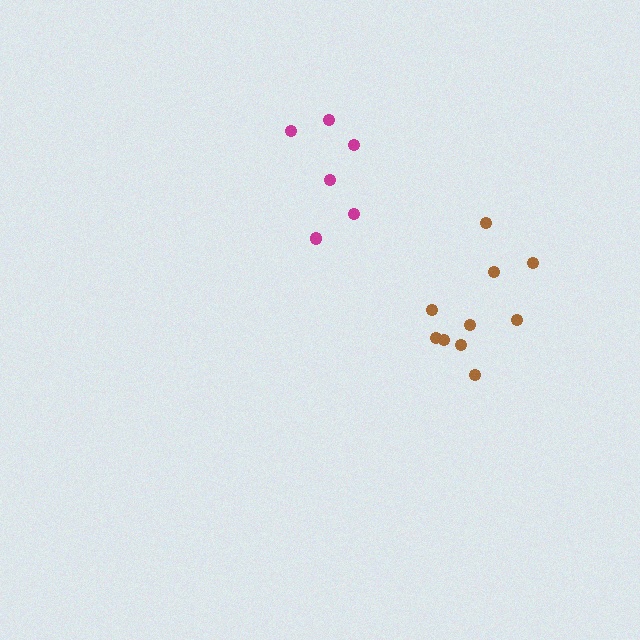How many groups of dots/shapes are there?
There are 2 groups.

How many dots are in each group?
Group 1: 10 dots, Group 2: 6 dots (16 total).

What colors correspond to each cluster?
The clusters are colored: brown, magenta.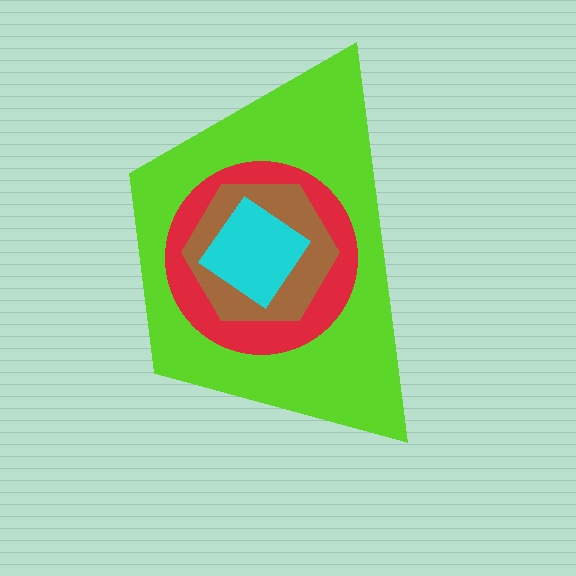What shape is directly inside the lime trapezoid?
The red circle.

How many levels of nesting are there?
4.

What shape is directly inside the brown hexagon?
The cyan diamond.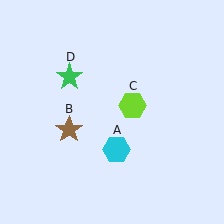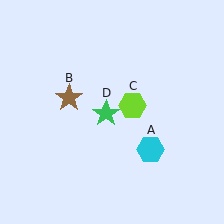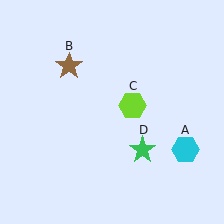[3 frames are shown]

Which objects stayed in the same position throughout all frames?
Lime hexagon (object C) remained stationary.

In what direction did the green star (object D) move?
The green star (object D) moved down and to the right.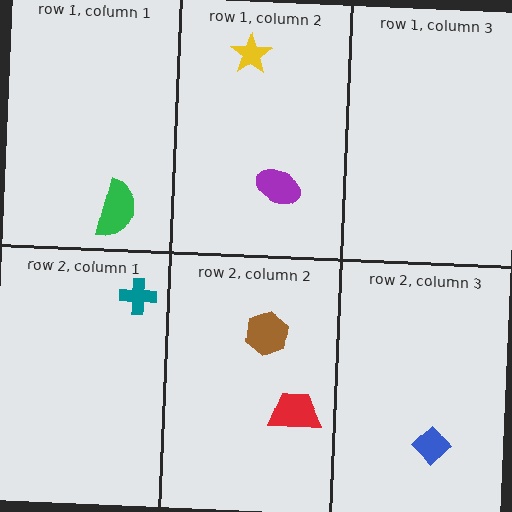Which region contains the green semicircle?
The row 1, column 1 region.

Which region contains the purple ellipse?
The row 1, column 2 region.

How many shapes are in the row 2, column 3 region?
1.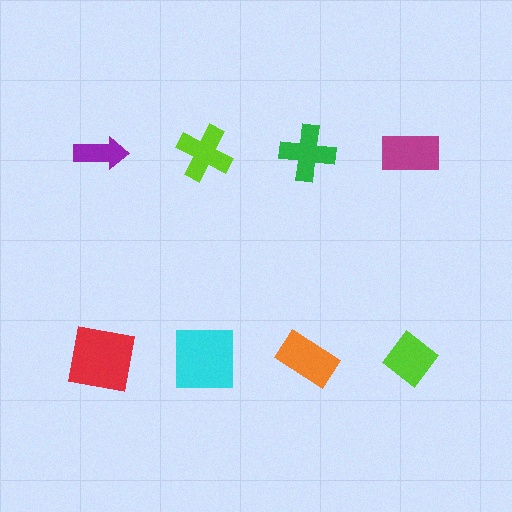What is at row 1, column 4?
A magenta rectangle.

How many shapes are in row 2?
4 shapes.